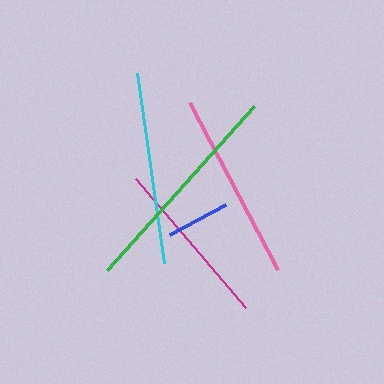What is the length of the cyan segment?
The cyan segment is approximately 192 pixels long.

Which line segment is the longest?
The green line is the longest at approximately 221 pixels.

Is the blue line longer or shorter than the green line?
The green line is longer than the blue line.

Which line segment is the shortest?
The blue line is the shortest at approximately 63 pixels.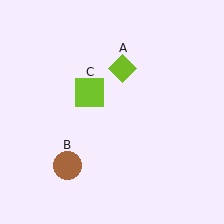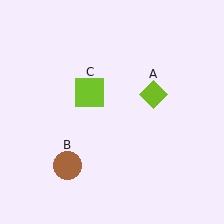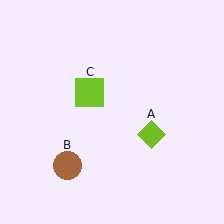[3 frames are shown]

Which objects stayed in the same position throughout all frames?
Brown circle (object B) and lime square (object C) remained stationary.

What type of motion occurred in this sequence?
The lime diamond (object A) rotated clockwise around the center of the scene.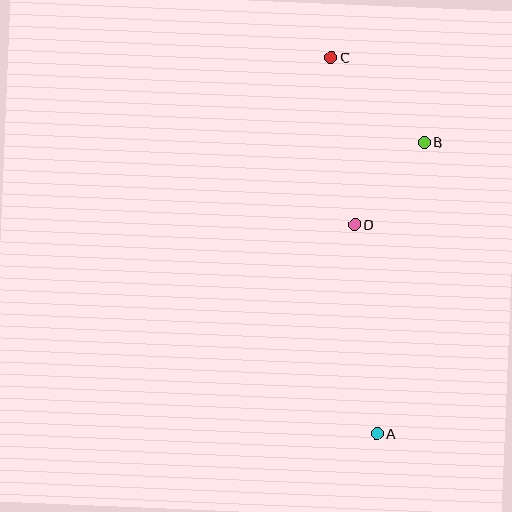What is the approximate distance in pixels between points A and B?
The distance between A and B is approximately 295 pixels.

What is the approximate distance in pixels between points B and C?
The distance between B and C is approximately 126 pixels.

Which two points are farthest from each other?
Points A and C are farthest from each other.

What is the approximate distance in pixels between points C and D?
The distance between C and D is approximately 169 pixels.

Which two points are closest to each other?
Points B and D are closest to each other.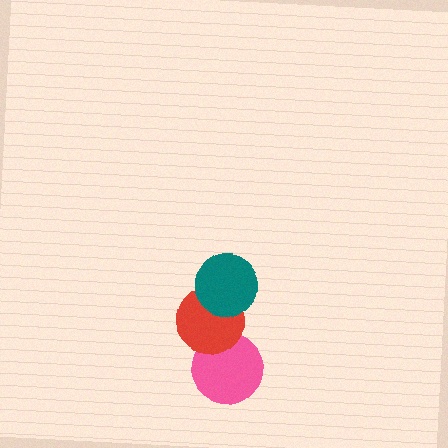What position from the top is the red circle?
The red circle is 2nd from the top.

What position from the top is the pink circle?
The pink circle is 3rd from the top.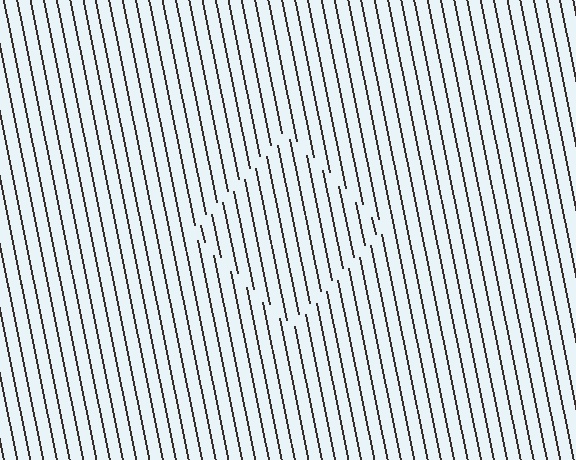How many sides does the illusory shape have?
4 sides — the line-ends trace a square.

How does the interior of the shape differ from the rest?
The interior of the shape contains the same grating, shifted by half a period — the contour is defined by the phase discontinuity where line-ends from the inner and outer gratings abut.